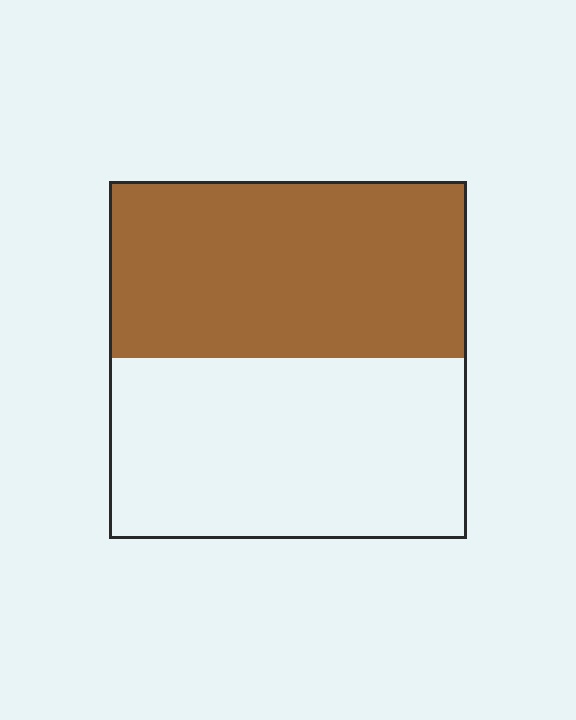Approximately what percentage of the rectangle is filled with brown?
Approximately 50%.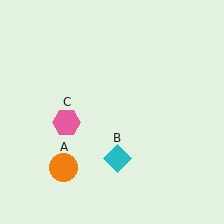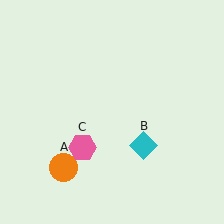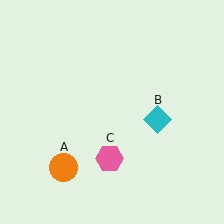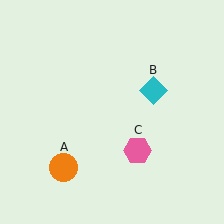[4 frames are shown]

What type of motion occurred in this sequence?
The cyan diamond (object B), pink hexagon (object C) rotated counterclockwise around the center of the scene.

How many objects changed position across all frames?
2 objects changed position: cyan diamond (object B), pink hexagon (object C).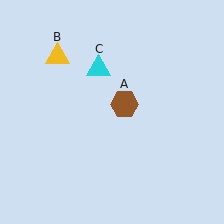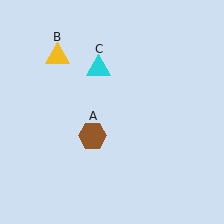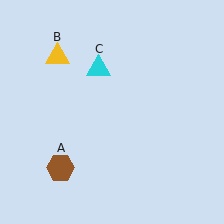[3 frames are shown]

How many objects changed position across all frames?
1 object changed position: brown hexagon (object A).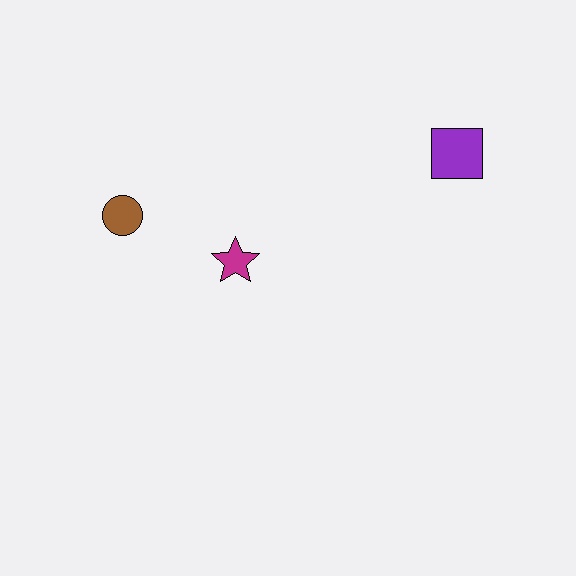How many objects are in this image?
There are 3 objects.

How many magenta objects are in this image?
There is 1 magenta object.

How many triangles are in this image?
There are no triangles.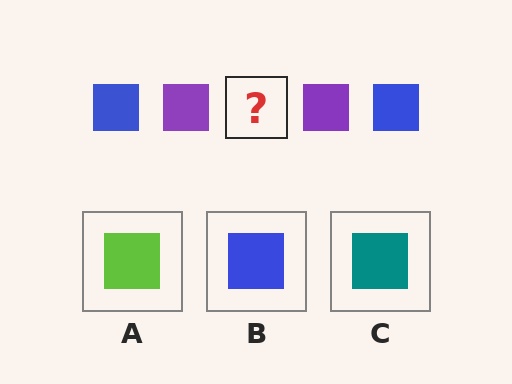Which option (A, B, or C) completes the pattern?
B.